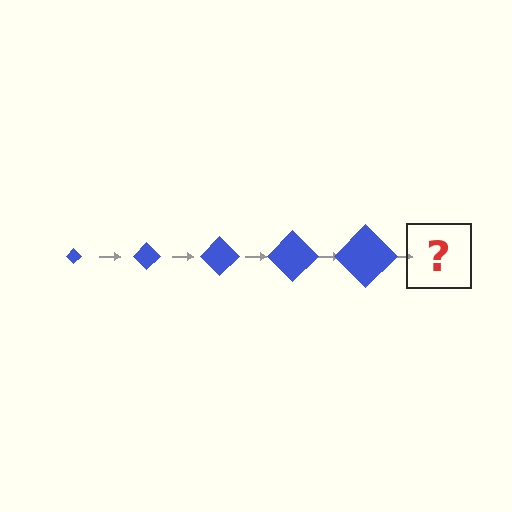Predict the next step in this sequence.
The next step is a blue diamond, larger than the previous one.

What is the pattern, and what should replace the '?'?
The pattern is that the diamond gets progressively larger each step. The '?' should be a blue diamond, larger than the previous one.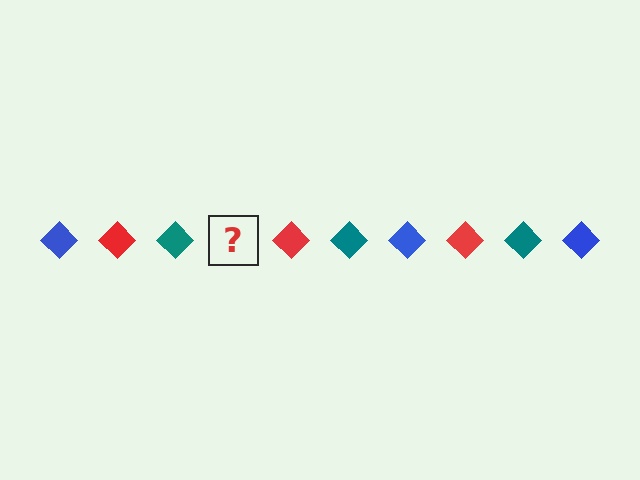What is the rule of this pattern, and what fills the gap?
The rule is that the pattern cycles through blue, red, teal diamonds. The gap should be filled with a blue diamond.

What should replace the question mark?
The question mark should be replaced with a blue diamond.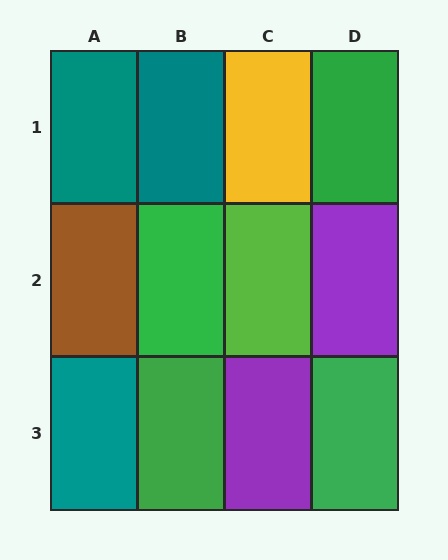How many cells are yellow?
1 cell is yellow.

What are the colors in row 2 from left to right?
Brown, green, lime, purple.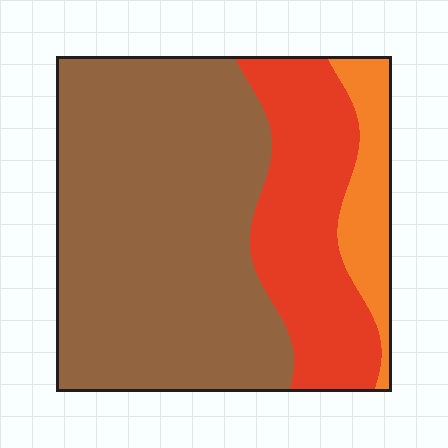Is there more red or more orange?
Red.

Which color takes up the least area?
Orange, at roughly 10%.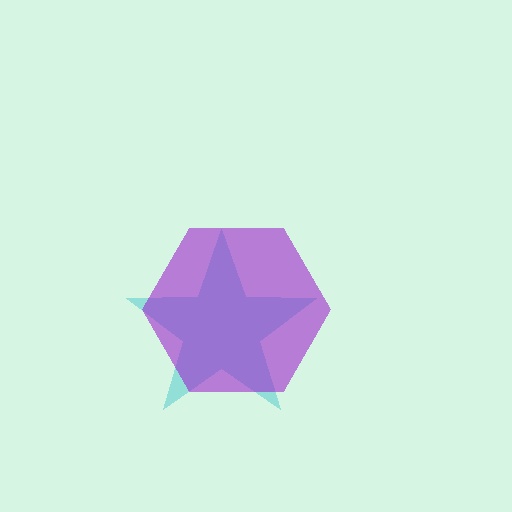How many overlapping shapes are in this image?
There are 2 overlapping shapes in the image.